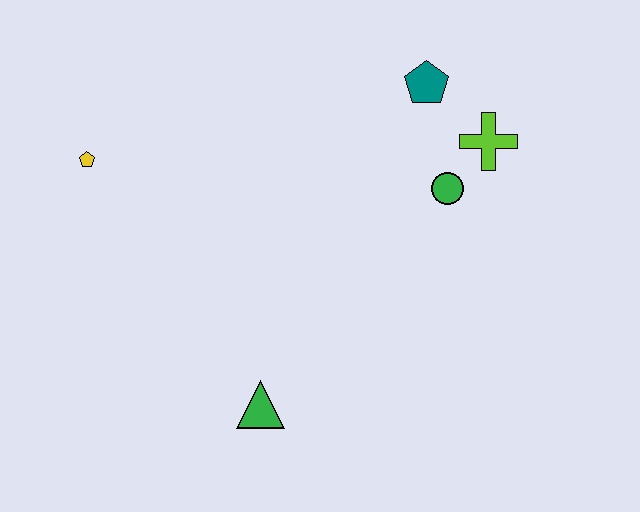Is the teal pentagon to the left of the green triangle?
No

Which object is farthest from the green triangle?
The teal pentagon is farthest from the green triangle.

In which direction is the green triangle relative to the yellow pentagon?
The green triangle is below the yellow pentagon.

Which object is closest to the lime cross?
The green circle is closest to the lime cross.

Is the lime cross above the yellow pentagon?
Yes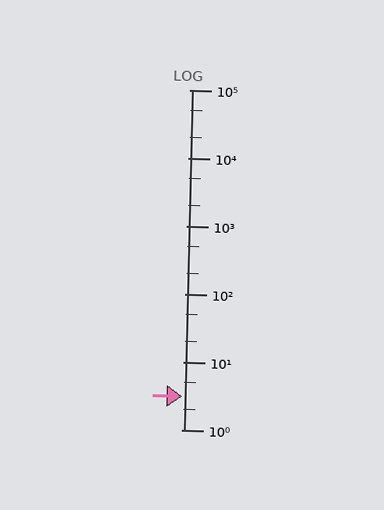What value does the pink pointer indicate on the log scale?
The pointer indicates approximately 3.1.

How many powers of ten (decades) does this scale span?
The scale spans 5 decades, from 1 to 100000.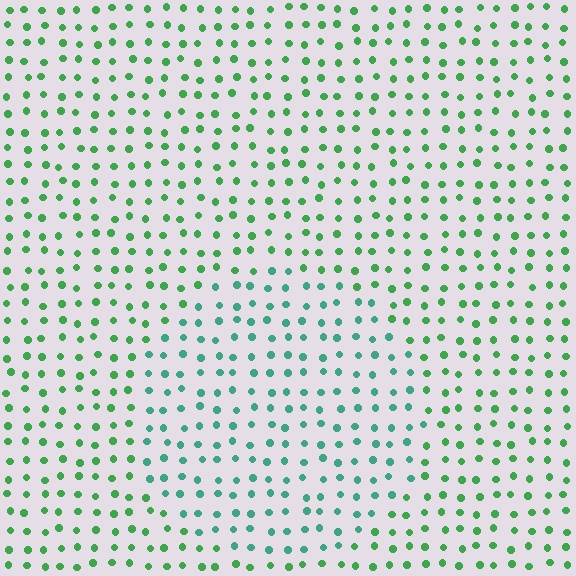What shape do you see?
I see a circle.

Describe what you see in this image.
The image is filled with small green elements in a uniform arrangement. A circle-shaped region is visible where the elements are tinted to a slightly different hue, forming a subtle color boundary.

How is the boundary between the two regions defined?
The boundary is defined purely by a slight shift in hue (about 31 degrees). Spacing, size, and orientation are identical on both sides.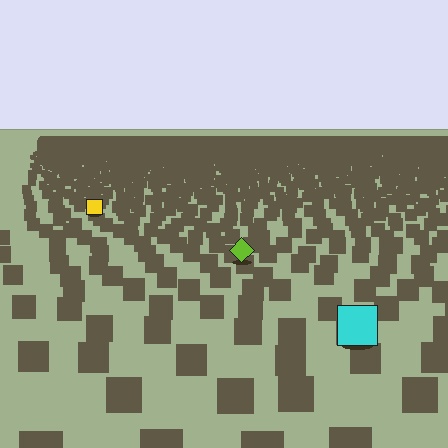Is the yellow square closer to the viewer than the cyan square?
No. The cyan square is closer — you can tell from the texture gradient: the ground texture is coarser near it.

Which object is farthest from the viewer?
The yellow square is farthest from the viewer. It appears smaller and the ground texture around it is denser.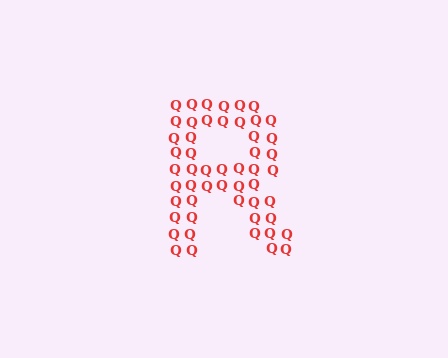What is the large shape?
The large shape is the letter R.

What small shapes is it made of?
It is made of small letter Q's.